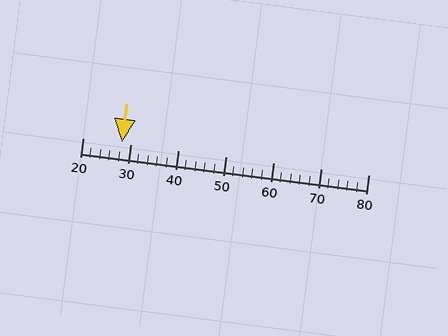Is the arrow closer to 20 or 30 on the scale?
The arrow is closer to 30.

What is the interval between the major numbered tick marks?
The major tick marks are spaced 10 units apart.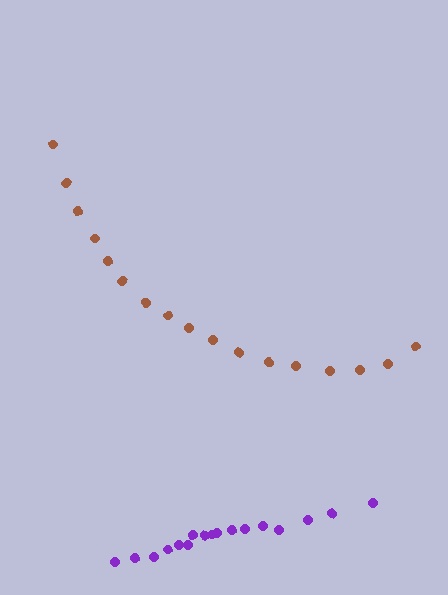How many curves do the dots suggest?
There are 2 distinct paths.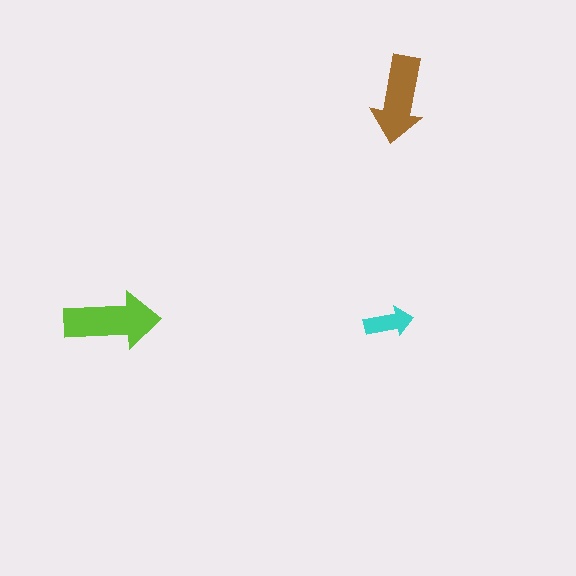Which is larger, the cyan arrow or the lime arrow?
The lime one.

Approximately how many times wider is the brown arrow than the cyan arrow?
About 2 times wider.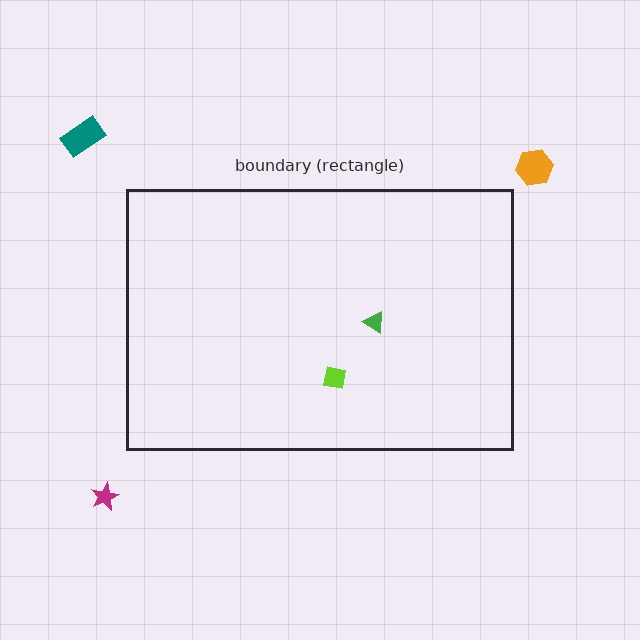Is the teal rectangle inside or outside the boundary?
Outside.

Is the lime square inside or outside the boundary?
Inside.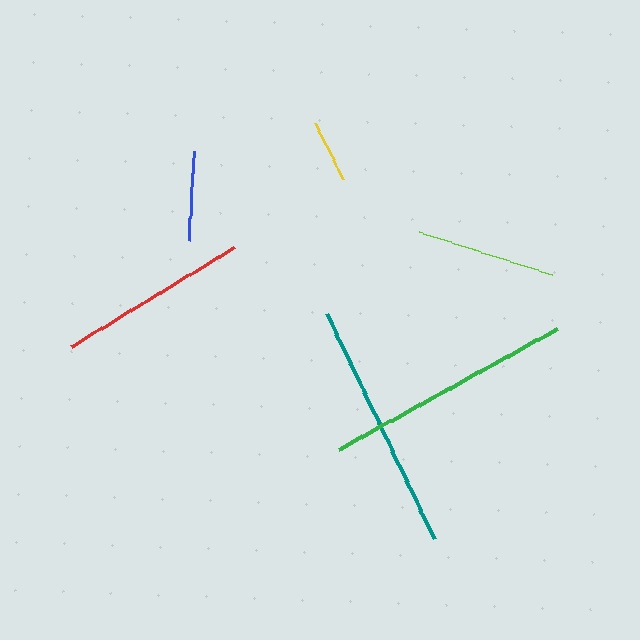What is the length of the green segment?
The green segment is approximately 249 pixels long.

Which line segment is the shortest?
The yellow line is the shortest at approximately 62 pixels.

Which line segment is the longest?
The green line is the longest at approximately 249 pixels.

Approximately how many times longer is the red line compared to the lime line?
The red line is approximately 1.4 times the length of the lime line.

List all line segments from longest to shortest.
From longest to shortest: green, teal, red, lime, blue, yellow.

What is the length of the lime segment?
The lime segment is approximately 140 pixels long.